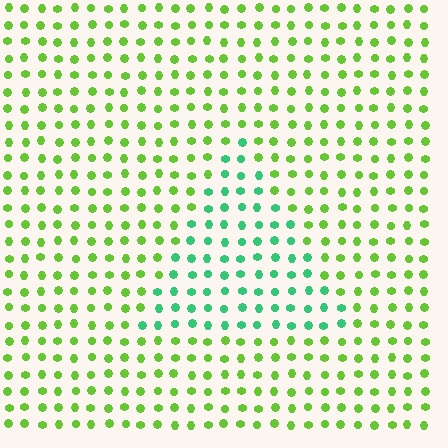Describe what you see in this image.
The image is filled with small lime elements in a uniform arrangement. A triangle-shaped region is visible where the elements are tinted to a slightly different hue, forming a subtle color boundary.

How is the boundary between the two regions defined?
The boundary is defined purely by a slight shift in hue (about 48 degrees). Spacing, size, and orientation are identical on both sides.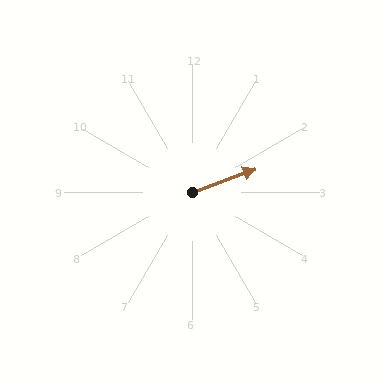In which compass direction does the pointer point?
East.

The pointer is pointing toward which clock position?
Roughly 2 o'clock.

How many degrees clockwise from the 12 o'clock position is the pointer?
Approximately 70 degrees.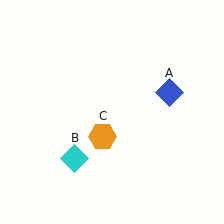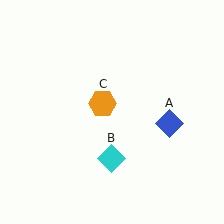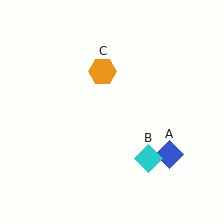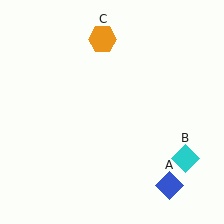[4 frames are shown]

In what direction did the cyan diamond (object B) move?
The cyan diamond (object B) moved right.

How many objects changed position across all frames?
3 objects changed position: blue diamond (object A), cyan diamond (object B), orange hexagon (object C).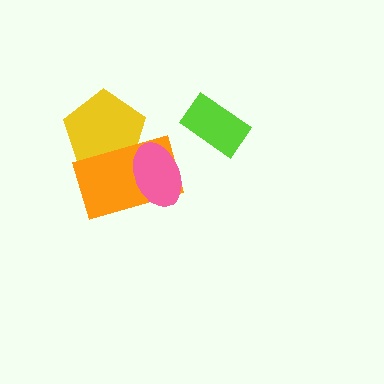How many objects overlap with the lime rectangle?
0 objects overlap with the lime rectangle.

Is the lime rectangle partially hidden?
No, no other shape covers it.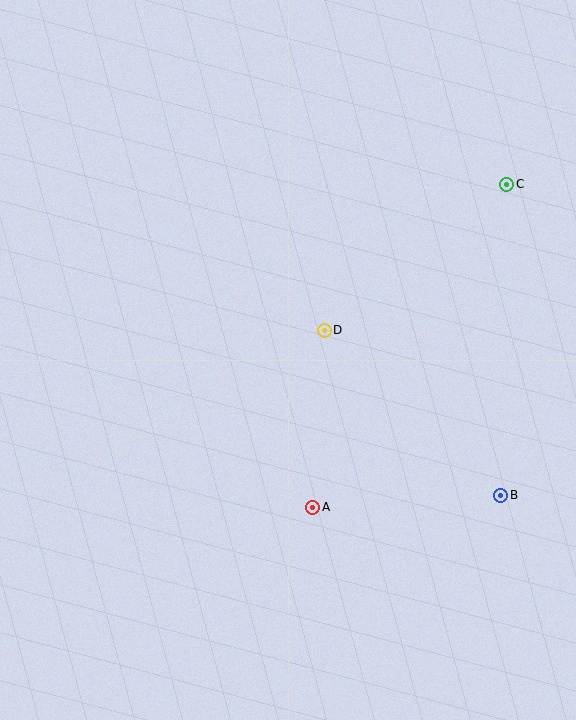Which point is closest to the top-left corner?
Point D is closest to the top-left corner.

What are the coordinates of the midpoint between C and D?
The midpoint between C and D is at (416, 257).